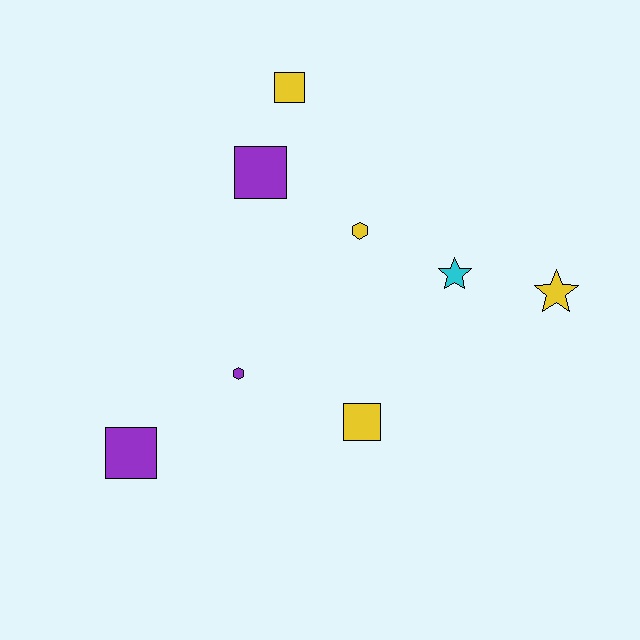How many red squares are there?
There are no red squares.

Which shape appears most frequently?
Square, with 4 objects.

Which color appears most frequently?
Yellow, with 4 objects.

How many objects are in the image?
There are 8 objects.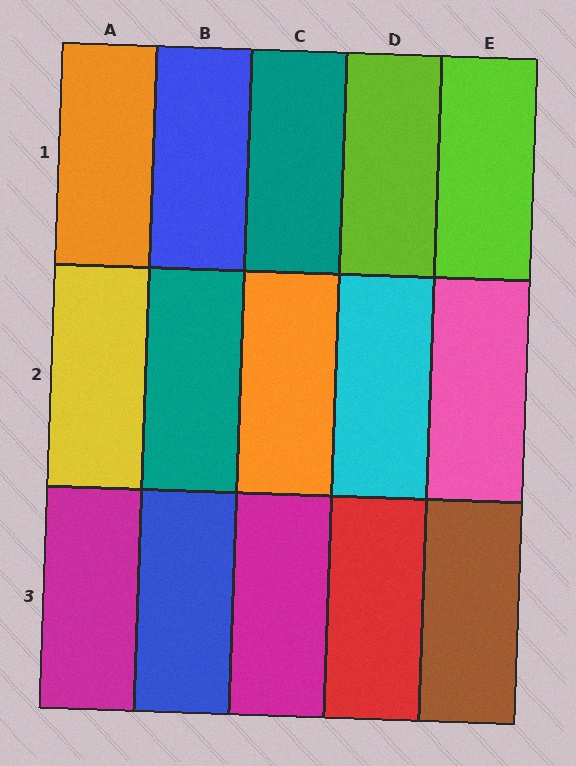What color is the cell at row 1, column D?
Lime.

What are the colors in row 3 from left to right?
Magenta, blue, magenta, red, brown.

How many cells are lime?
2 cells are lime.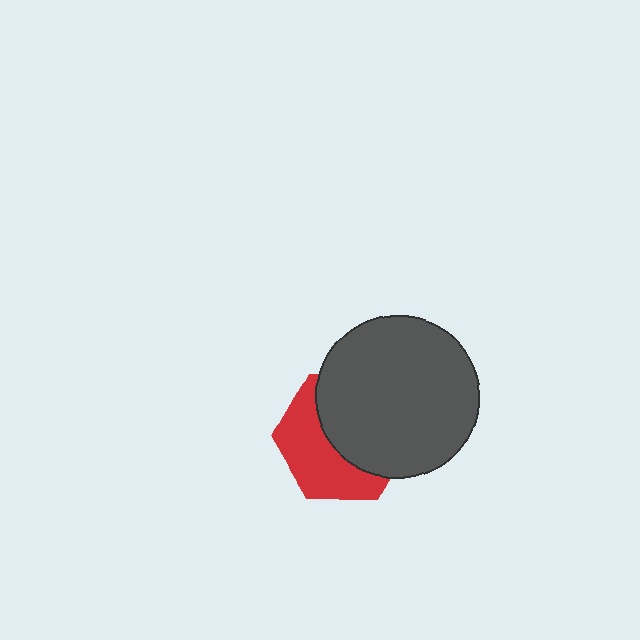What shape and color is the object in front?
The object in front is a dark gray circle.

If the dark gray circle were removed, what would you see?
You would see the complete red hexagon.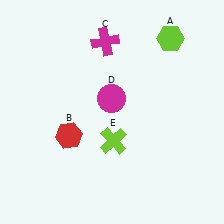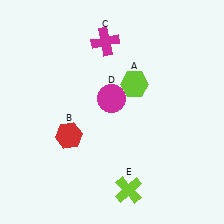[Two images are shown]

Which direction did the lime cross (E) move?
The lime cross (E) moved down.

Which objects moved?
The objects that moved are: the lime hexagon (A), the lime cross (E).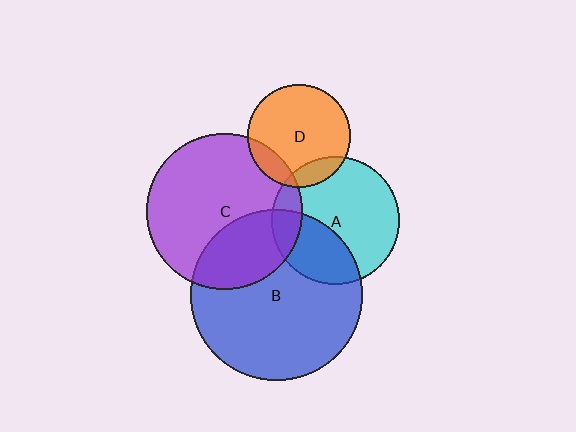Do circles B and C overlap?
Yes.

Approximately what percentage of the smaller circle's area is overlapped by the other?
Approximately 30%.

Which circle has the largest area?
Circle B (blue).